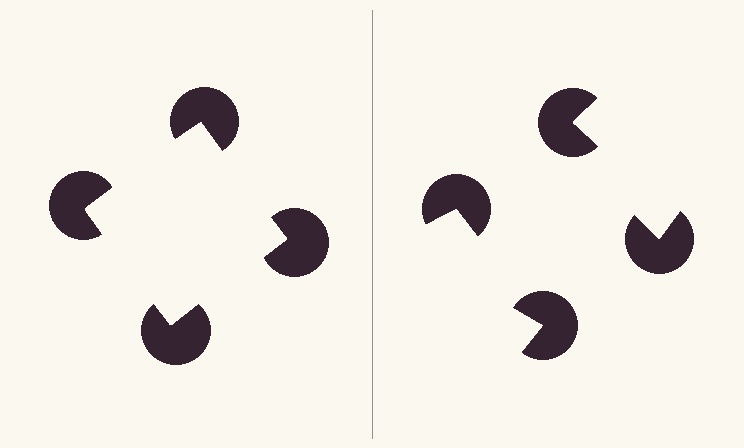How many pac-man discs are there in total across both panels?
8 — 4 on each side.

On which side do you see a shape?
An illusory square appears on the left side. On the right side the wedge cuts are rotated, so no coherent shape forms.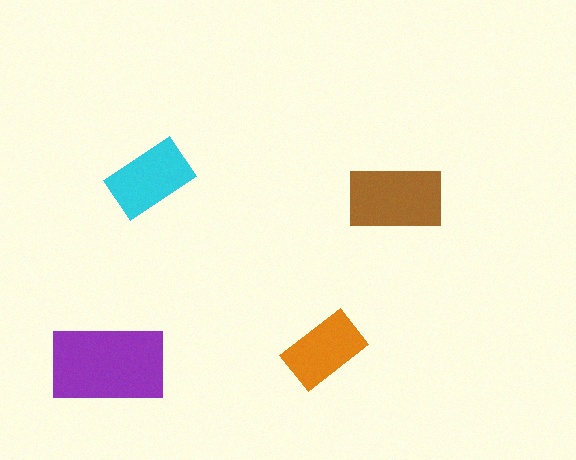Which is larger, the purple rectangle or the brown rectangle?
The purple one.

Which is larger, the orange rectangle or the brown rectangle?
The brown one.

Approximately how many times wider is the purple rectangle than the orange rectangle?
About 1.5 times wider.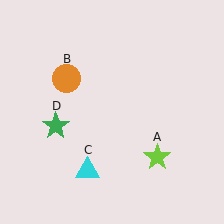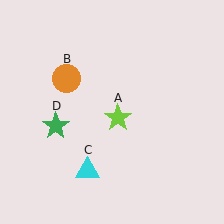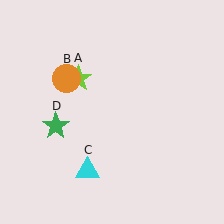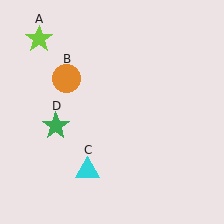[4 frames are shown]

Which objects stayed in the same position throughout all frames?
Orange circle (object B) and cyan triangle (object C) and green star (object D) remained stationary.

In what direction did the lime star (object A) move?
The lime star (object A) moved up and to the left.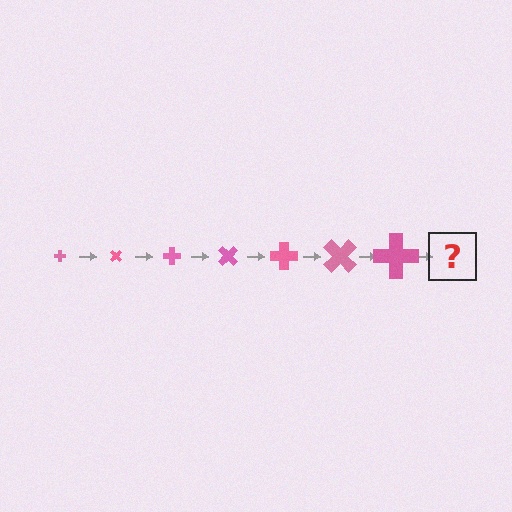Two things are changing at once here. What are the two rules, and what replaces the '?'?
The two rules are that the cross grows larger each step and it rotates 45 degrees each step. The '?' should be a cross, larger than the previous one and rotated 315 degrees from the start.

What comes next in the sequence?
The next element should be a cross, larger than the previous one and rotated 315 degrees from the start.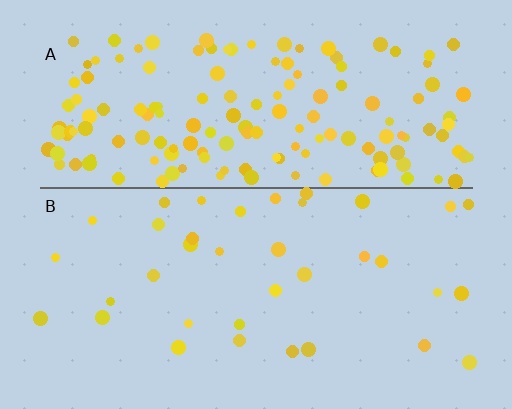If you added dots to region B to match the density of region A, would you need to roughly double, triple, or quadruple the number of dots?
Approximately quadruple.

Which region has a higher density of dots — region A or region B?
A (the top).